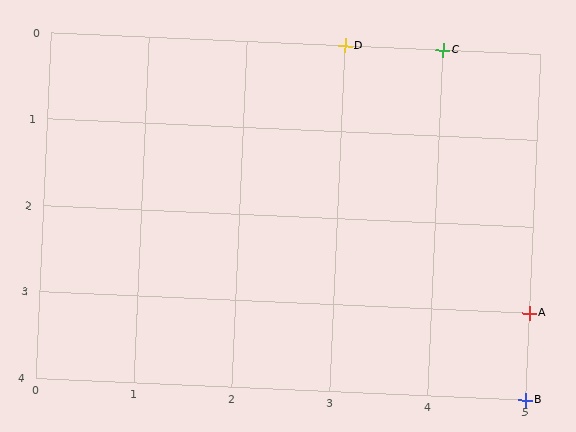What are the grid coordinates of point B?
Point B is at grid coordinates (5, 4).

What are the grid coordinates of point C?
Point C is at grid coordinates (4, 0).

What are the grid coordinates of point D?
Point D is at grid coordinates (3, 0).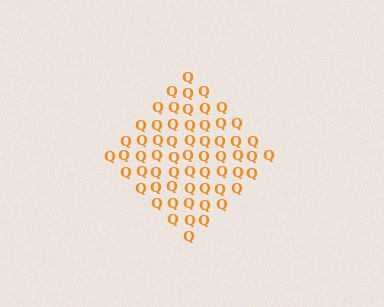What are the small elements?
The small elements are letter Q's.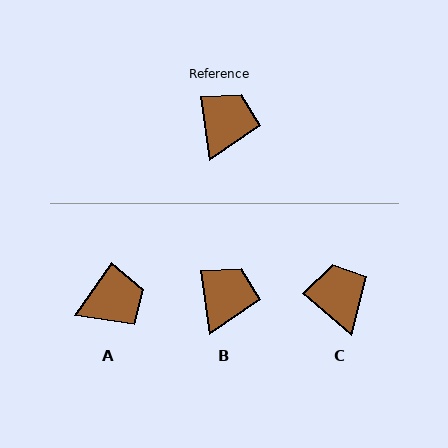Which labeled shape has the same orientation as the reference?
B.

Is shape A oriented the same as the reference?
No, it is off by about 44 degrees.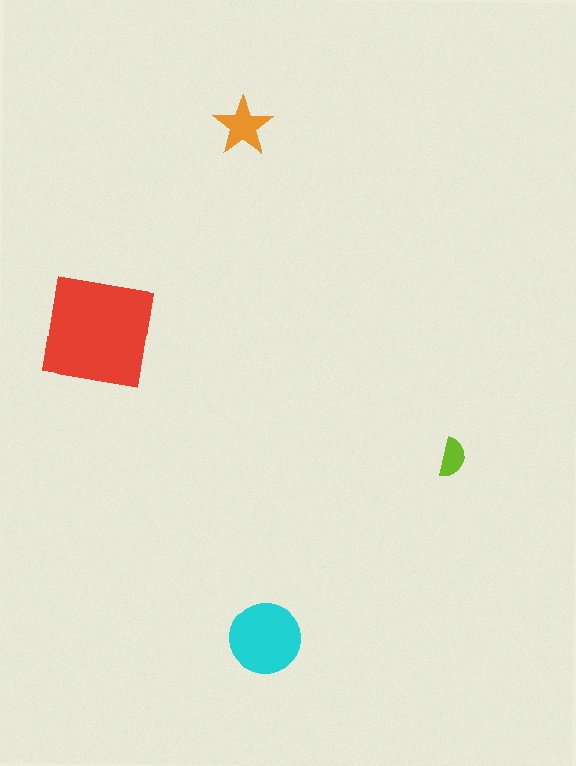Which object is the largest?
The red square.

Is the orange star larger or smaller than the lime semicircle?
Larger.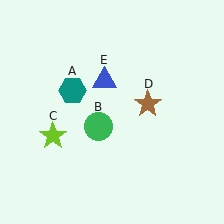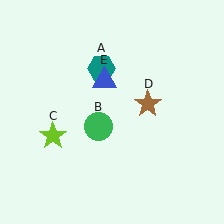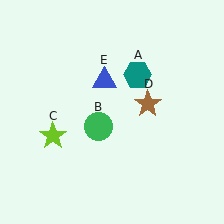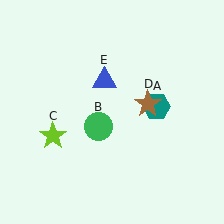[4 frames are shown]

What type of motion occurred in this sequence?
The teal hexagon (object A) rotated clockwise around the center of the scene.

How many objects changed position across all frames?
1 object changed position: teal hexagon (object A).